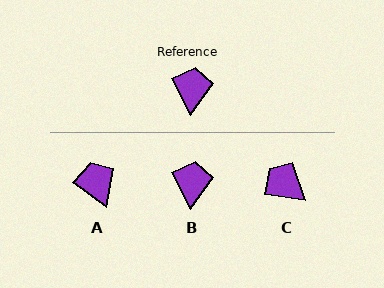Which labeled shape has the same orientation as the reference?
B.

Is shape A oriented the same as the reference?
No, it is off by about 27 degrees.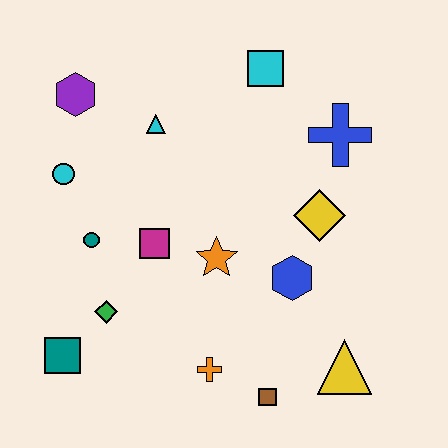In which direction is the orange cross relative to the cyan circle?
The orange cross is below the cyan circle.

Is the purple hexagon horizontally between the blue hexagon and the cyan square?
No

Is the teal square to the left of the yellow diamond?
Yes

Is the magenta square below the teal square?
No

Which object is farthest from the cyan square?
The teal square is farthest from the cyan square.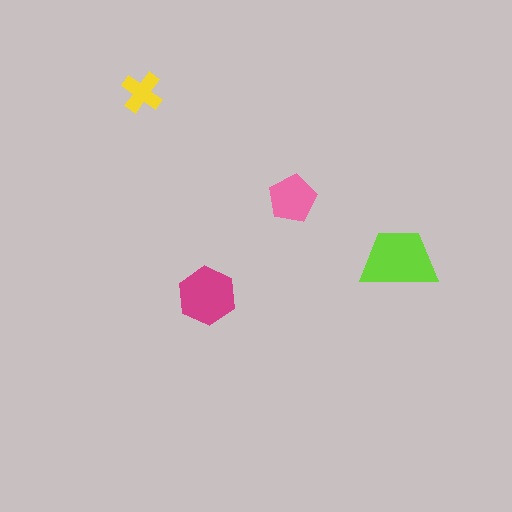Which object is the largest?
The lime trapezoid.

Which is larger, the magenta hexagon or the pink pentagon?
The magenta hexagon.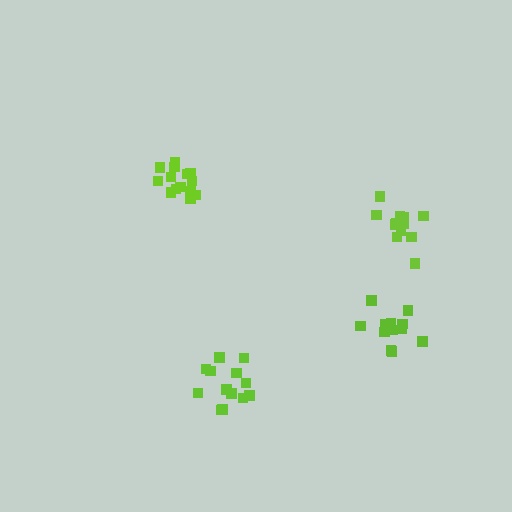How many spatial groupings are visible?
There are 4 spatial groupings.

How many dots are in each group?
Group 1: 14 dots, Group 2: 13 dots, Group 3: 12 dots, Group 4: 13 dots (52 total).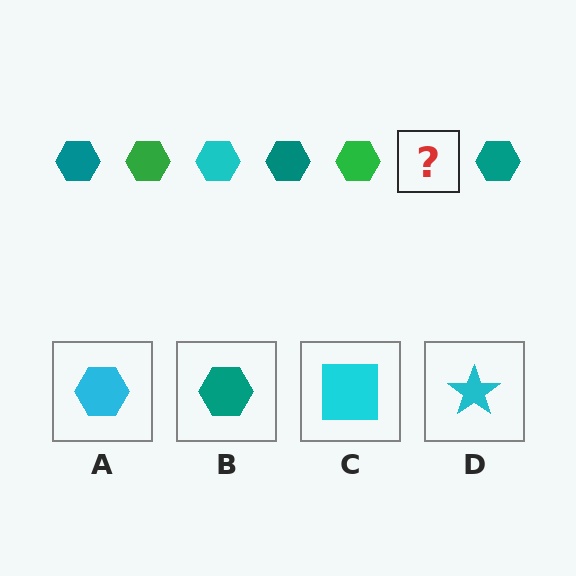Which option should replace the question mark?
Option A.